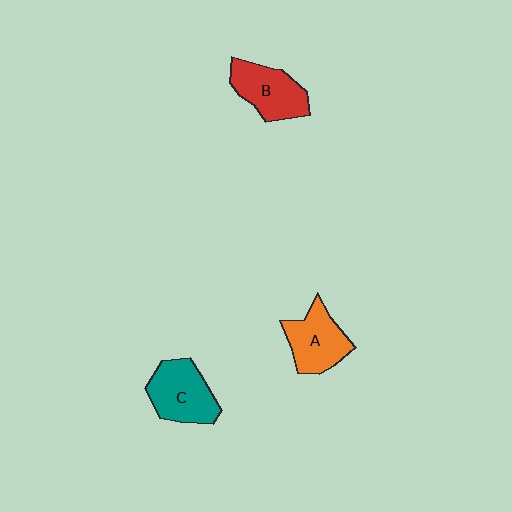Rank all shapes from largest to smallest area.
From largest to smallest: C (teal), B (red), A (orange).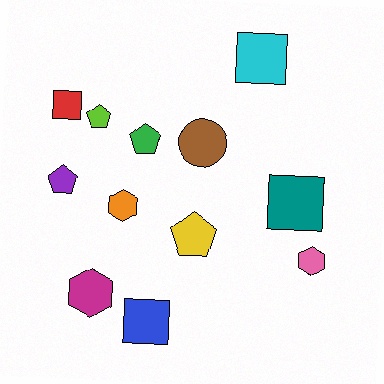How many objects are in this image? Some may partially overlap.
There are 12 objects.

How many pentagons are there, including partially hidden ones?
There are 4 pentagons.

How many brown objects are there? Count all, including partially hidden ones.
There is 1 brown object.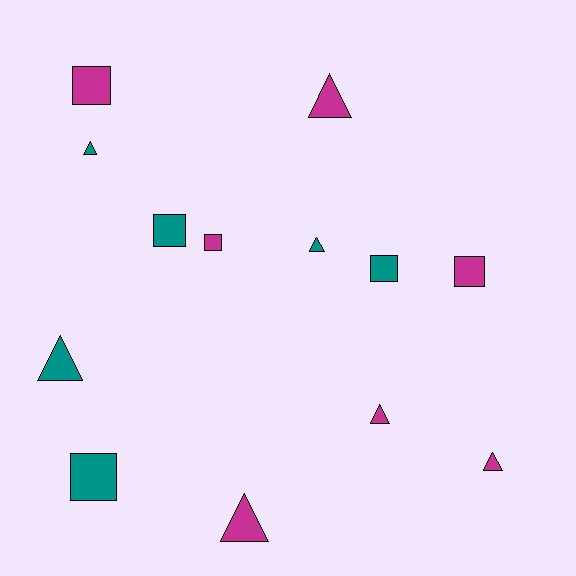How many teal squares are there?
There are 3 teal squares.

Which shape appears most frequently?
Triangle, with 7 objects.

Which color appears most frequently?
Magenta, with 7 objects.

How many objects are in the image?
There are 13 objects.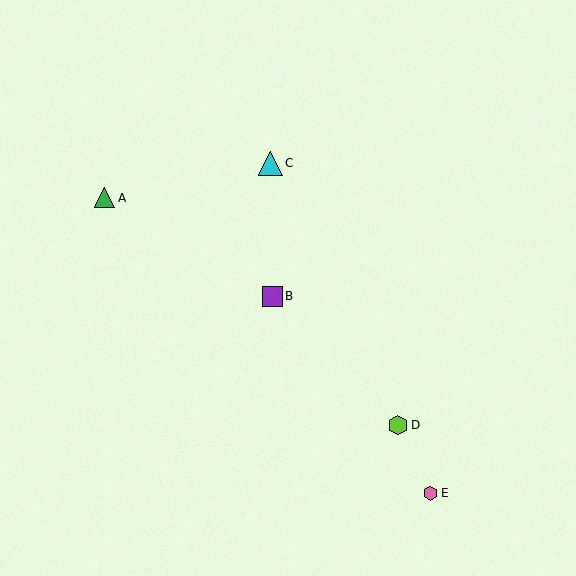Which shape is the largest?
The cyan triangle (labeled C) is the largest.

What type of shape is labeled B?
Shape B is a purple square.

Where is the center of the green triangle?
The center of the green triangle is at (105, 198).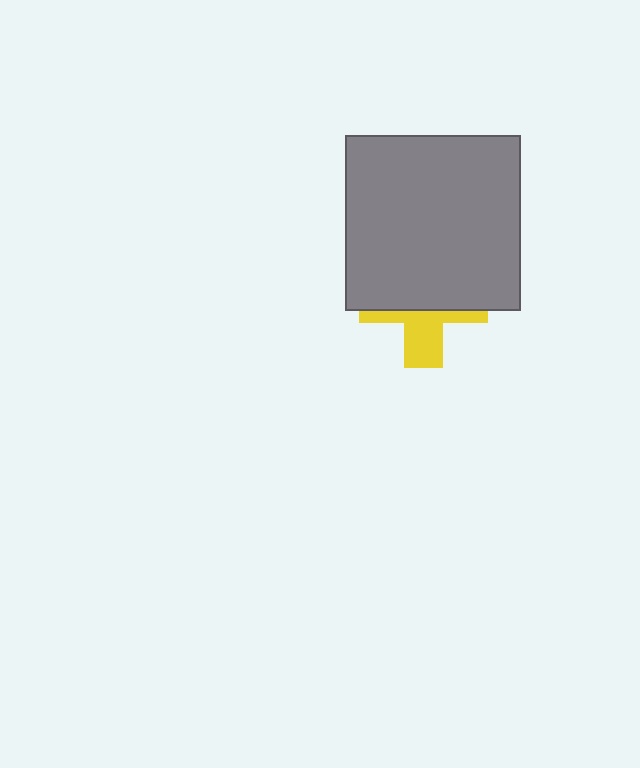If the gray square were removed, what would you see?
You would see the complete yellow cross.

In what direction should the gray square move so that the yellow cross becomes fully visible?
The gray square should move up. That is the shortest direction to clear the overlap and leave the yellow cross fully visible.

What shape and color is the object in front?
The object in front is a gray square.